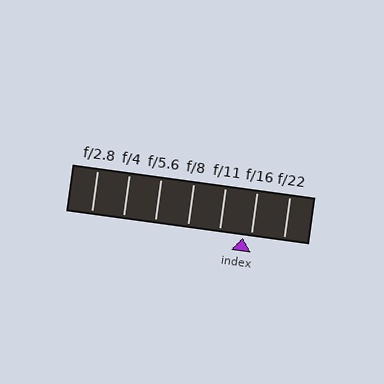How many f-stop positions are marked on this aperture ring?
There are 7 f-stop positions marked.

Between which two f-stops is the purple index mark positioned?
The index mark is between f/11 and f/16.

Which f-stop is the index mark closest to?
The index mark is closest to f/16.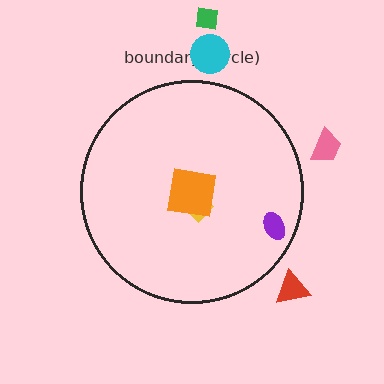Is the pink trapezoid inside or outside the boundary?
Outside.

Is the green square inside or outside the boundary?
Outside.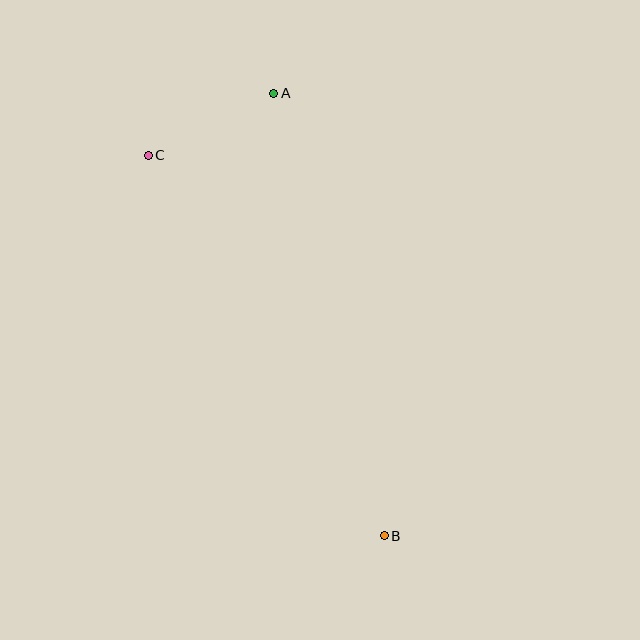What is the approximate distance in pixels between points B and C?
The distance between B and C is approximately 448 pixels.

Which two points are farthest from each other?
Points A and B are farthest from each other.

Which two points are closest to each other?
Points A and C are closest to each other.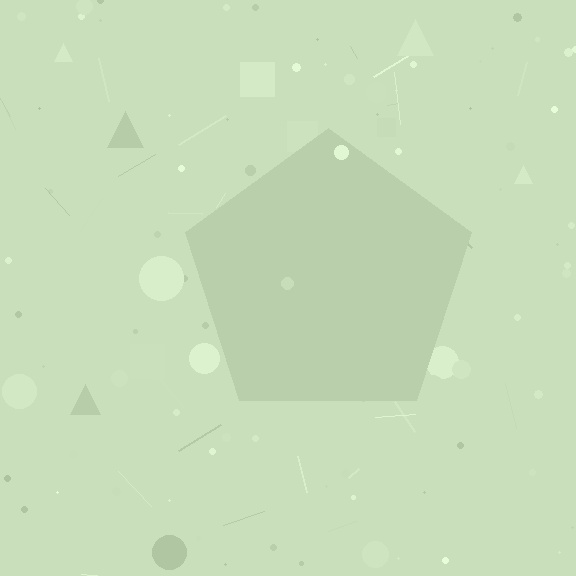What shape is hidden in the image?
A pentagon is hidden in the image.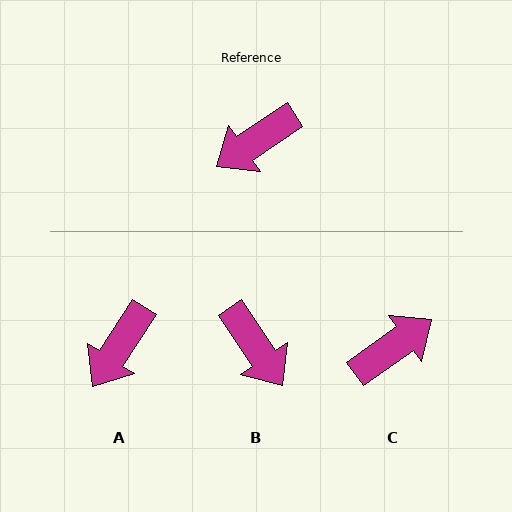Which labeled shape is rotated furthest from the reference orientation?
C, about 179 degrees away.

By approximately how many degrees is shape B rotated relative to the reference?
Approximately 90 degrees counter-clockwise.